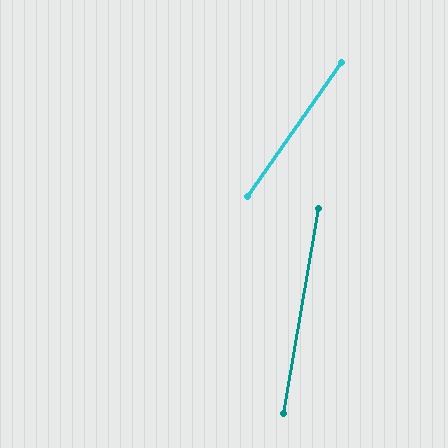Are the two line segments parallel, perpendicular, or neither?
Neither parallel nor perpendicular — they differ by about 26°.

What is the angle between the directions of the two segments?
Approximately 26 degrees.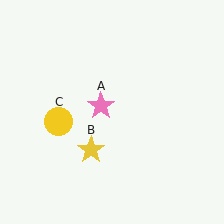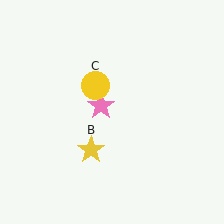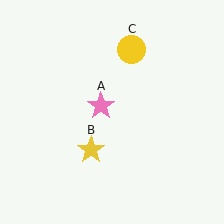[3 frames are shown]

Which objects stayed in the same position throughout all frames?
Pink star (object A) and yellow star (object B) remained stationary.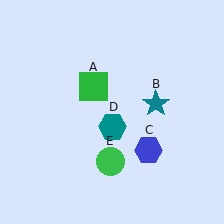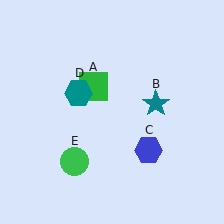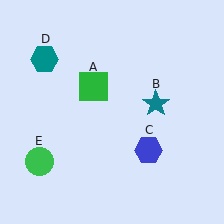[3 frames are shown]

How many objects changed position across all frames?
2 objects changed position: teal hexagon (object D), green circle (object E).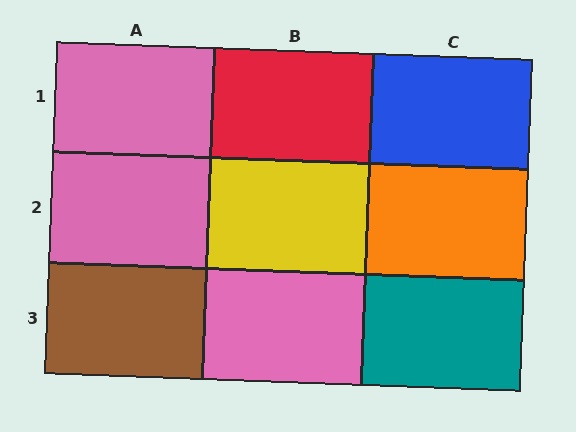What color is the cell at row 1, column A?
Pink.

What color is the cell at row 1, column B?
Red.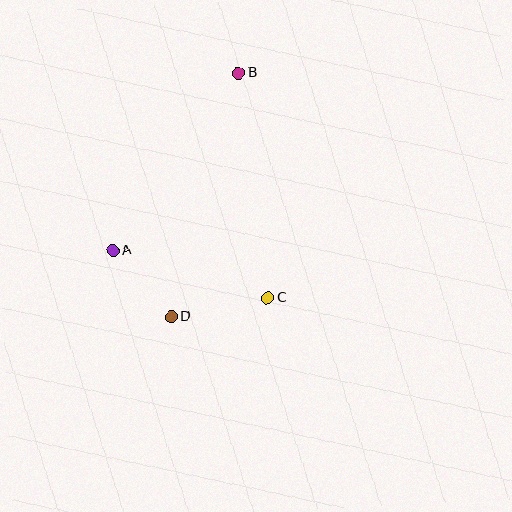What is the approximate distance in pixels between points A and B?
The distance between A and B is approximately 218 pixels.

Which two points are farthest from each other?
Points B and D are farthest from each other.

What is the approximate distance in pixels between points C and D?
The distance between C and D is approximately 98 pixels.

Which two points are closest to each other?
Points A and D are closest to each other.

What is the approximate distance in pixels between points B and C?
The distance between B and C is approximately 227 pixels.